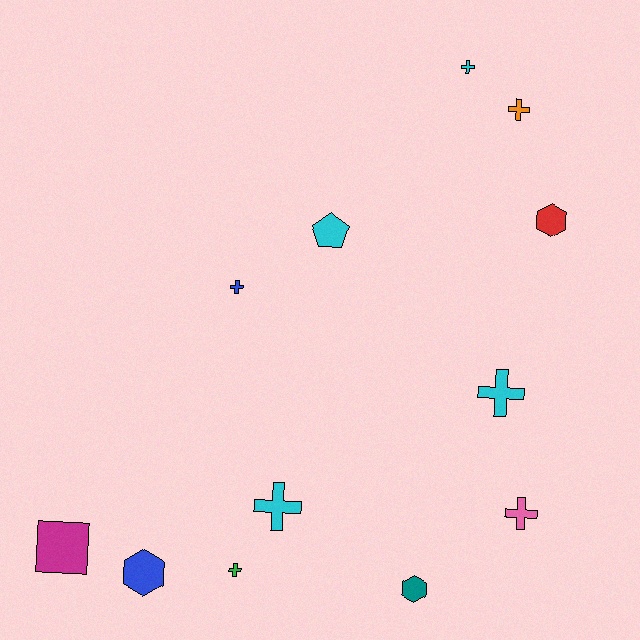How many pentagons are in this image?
There is 1 pentagon.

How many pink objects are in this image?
There is 1 pink object.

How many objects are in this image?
There are 12 objects.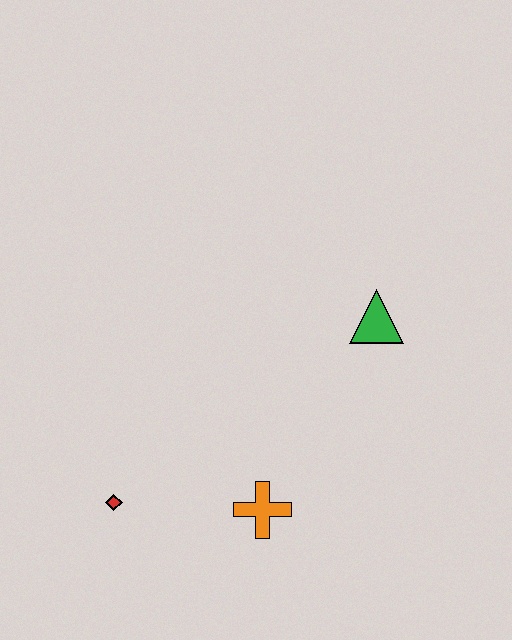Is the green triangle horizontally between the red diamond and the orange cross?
No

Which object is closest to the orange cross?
The red diamond is closest to the orange cross.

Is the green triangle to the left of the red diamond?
No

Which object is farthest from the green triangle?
The red diamond is farthest from the green triangle.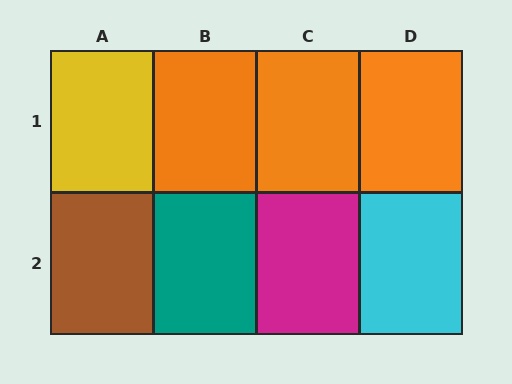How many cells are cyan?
1 cell is cyan.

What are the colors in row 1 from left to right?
Yellow, orange, orange, orange.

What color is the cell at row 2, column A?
Brown.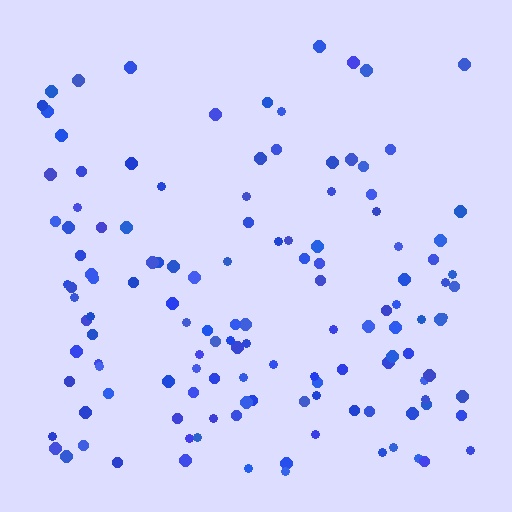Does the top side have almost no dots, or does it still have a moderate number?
Still a moderate number, just noticeably fewer than the bottom.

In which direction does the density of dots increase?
From top to bottom, with the bottom side densest.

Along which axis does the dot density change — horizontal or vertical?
Vertical.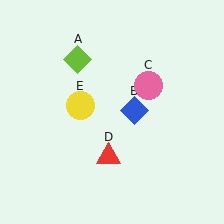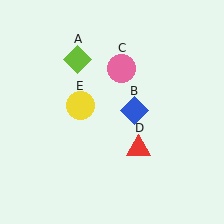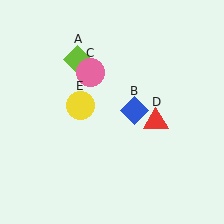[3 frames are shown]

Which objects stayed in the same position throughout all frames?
Lime diamond (object A) and blue diamond (object B) and yellow circle (object E) remained stationary.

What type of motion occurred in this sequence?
The pink circle (object C), red triangle (object D) rotated counterclockwise around the center of the scene.